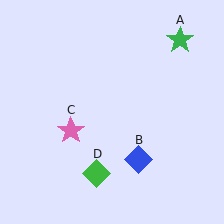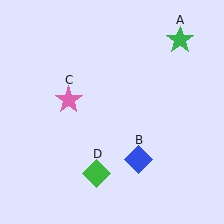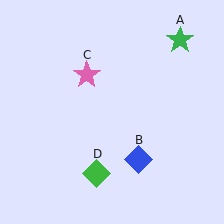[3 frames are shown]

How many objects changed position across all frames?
1 object changed position: pink star (object C).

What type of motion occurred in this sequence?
The pink star (object C) rotated clockwise around the center of the scene.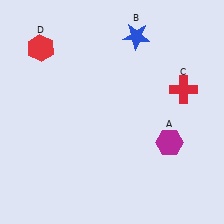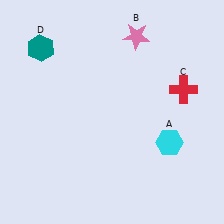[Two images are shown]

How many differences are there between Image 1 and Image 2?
There are 3 differences between the two images.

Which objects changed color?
A changed from magenta to cyan. B changed from blue to pink. D changed from red to teal.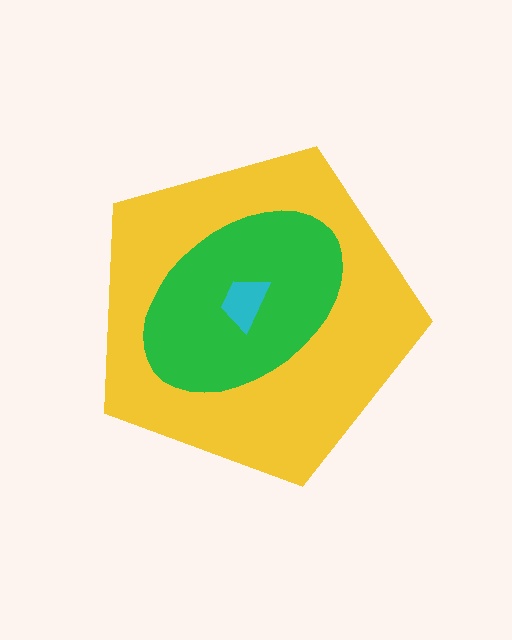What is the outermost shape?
The yellow pentagon.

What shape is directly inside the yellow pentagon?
The green ellipse.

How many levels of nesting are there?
3.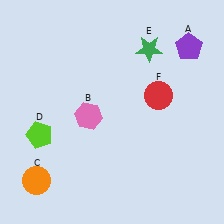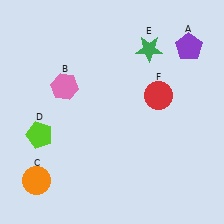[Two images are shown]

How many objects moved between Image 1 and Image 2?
1 object moved between the two images.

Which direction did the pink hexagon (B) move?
The pink hexagon (B) moved up.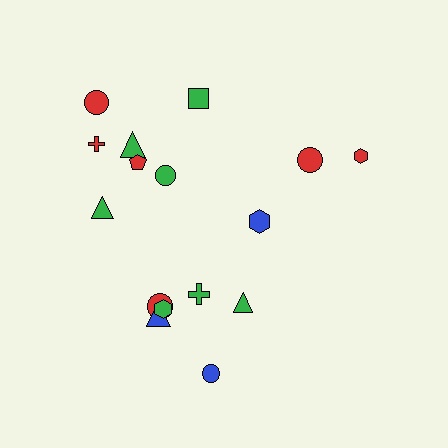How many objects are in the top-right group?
There are 3 objects.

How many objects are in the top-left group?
There are 7 objects.